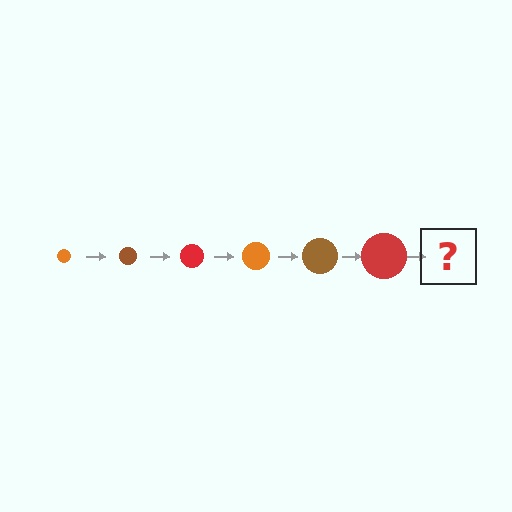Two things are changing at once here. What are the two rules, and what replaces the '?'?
The two rules are that the circle grows larger each step and the color cycles through orange, brown, and red. The '?' should be an orange circle, larger than the previous one.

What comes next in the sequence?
The next element should be an orange circle, larger than the previous one.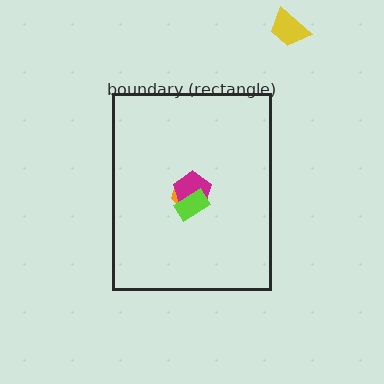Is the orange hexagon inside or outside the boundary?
Inside.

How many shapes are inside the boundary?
3 inside, 1 outside.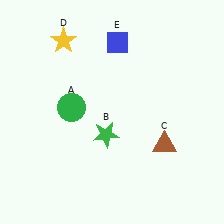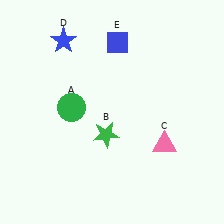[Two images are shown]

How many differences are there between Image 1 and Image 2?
There are 2 differences between the two images.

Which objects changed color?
C changed from brown to pink. D changed from yellow to blue.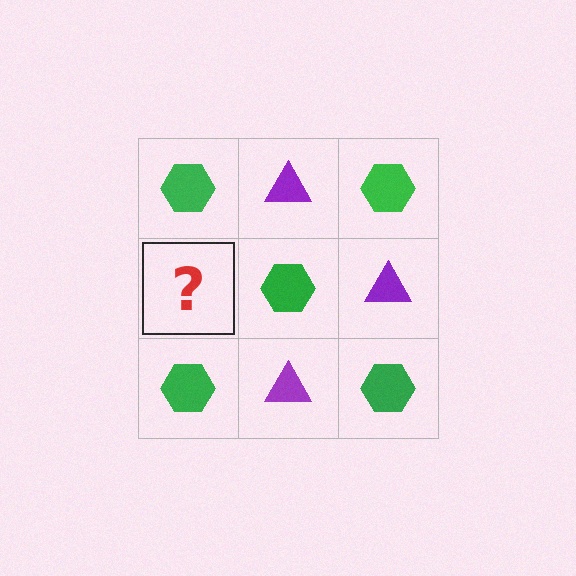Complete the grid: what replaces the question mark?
The question mark should be replaced with a purple triangle.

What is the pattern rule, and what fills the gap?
The rule is that it alternates green hexagon and purple triangle in a checkerboard pattern. The gap should be filled with a purple triangle.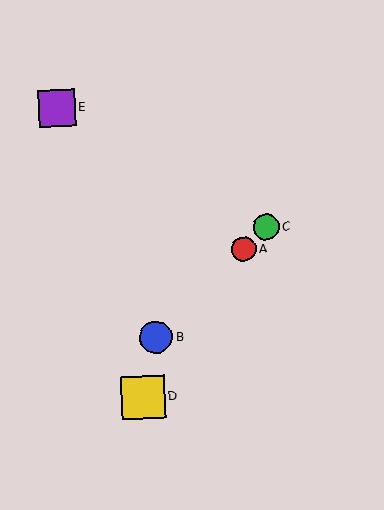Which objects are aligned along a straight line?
Objects A, B, C are aligned along a straight line.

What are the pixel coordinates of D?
Object D is at (143, 398).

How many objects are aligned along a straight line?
3 objects (A, B, C) are aligned along a straight line.